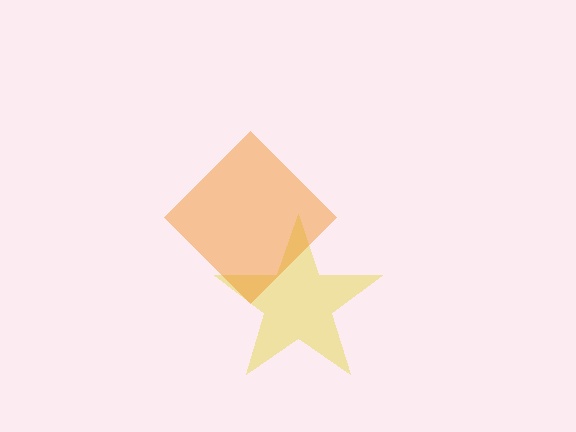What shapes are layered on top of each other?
The layered shapes are: a yellow star, an orange diamond.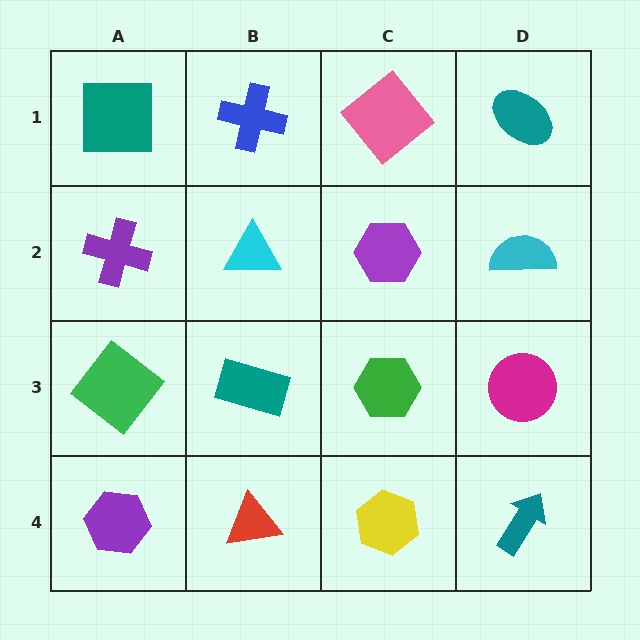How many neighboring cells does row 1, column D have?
2.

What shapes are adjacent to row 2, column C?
A pink diamond (row 1, column C), a green hexagon (row 3, column C), a cyan triangle (row 2, column B), a cyan semicircle (row 2, column D).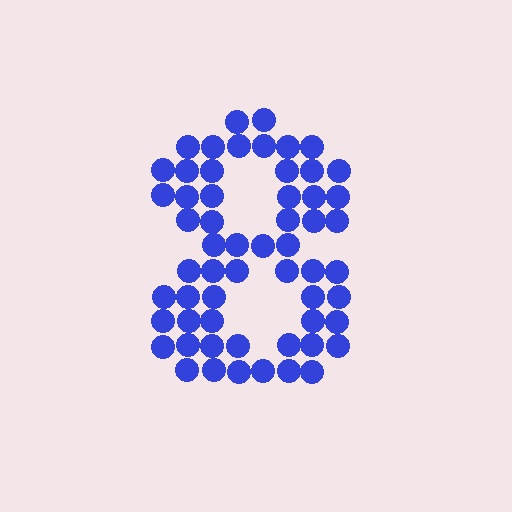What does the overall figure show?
The overall figure shows the digit 8.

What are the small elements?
The small elements are circles.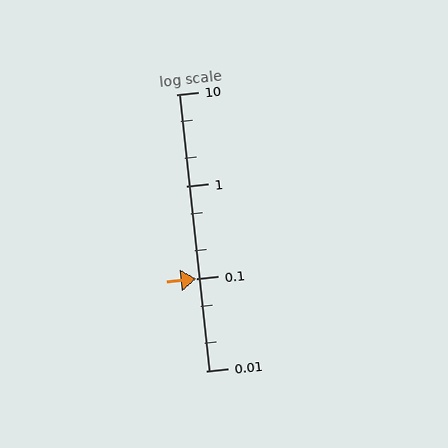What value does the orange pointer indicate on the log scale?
The pointer indicates approximately 0.1.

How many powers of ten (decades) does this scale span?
The scale spans 3 decades, from 0.01 to 10.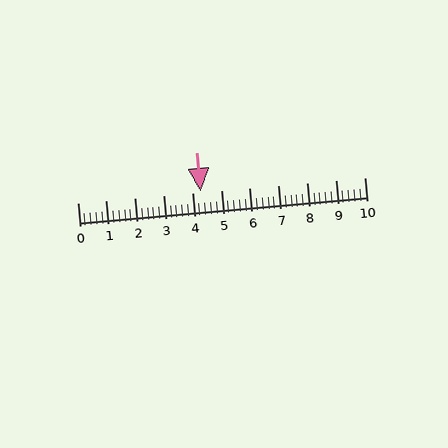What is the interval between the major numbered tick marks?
The major tick marks are spaced 1 units apart.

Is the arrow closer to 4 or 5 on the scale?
The arrow is closer to 4.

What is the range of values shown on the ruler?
The ruler shows values from 0 to 10.